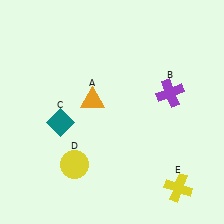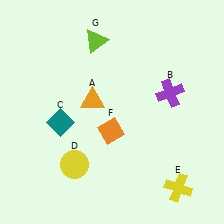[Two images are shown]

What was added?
An orange diamond (F), a lime triangle (G) were added in Image 2.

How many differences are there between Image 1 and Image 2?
There are 2 differences between the two images.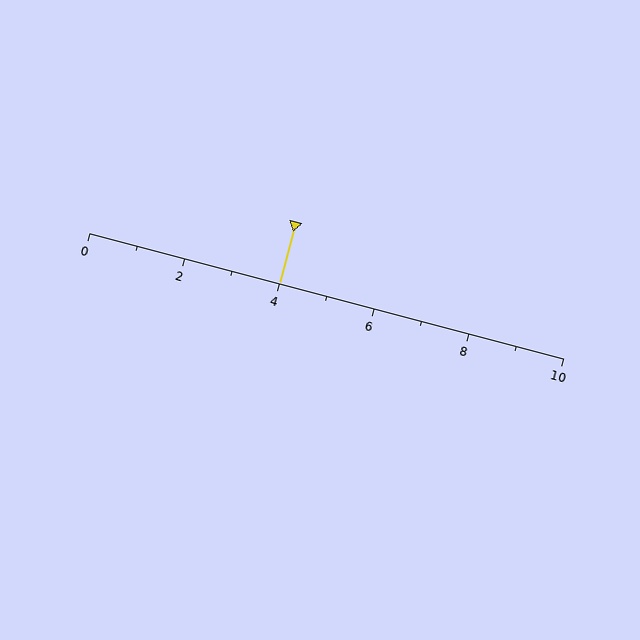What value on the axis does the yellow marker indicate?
The marker indicates approximately 4.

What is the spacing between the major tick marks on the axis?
The major ticks are spaced 2 apart.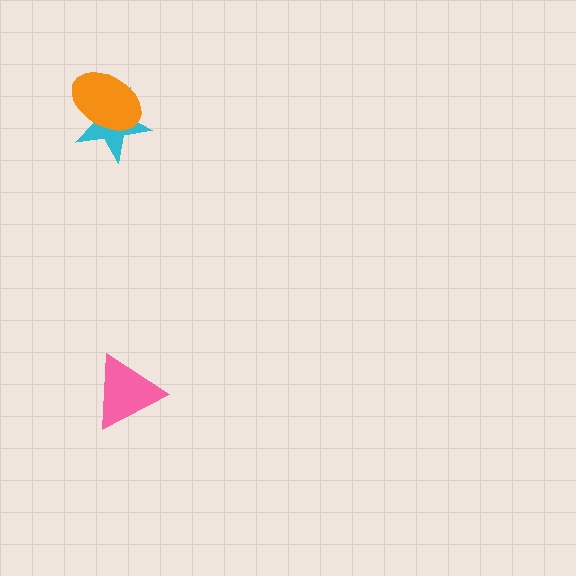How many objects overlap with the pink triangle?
0 objects overlap with the pink triangle.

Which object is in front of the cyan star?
The orange ellipse is in front of the cyan star.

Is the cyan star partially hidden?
Yes, it is partially covered by another shape.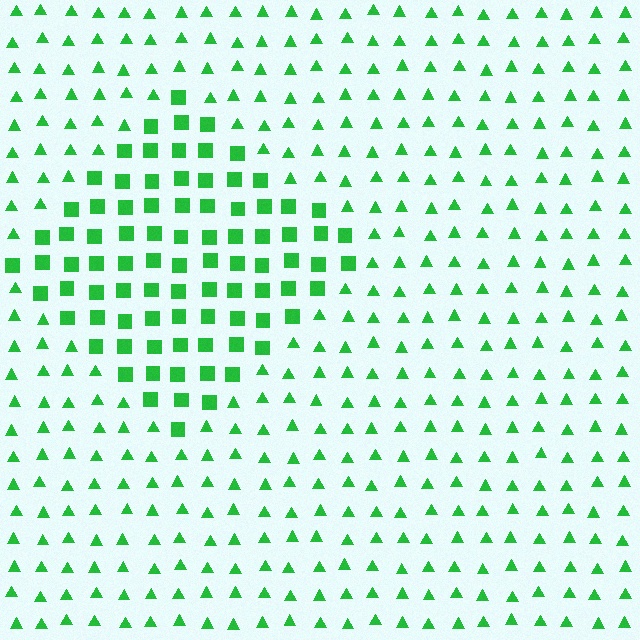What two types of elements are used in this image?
The image uses squares inside the diamond region and triangles outside it.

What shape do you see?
I see a diamond.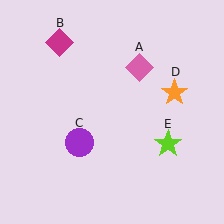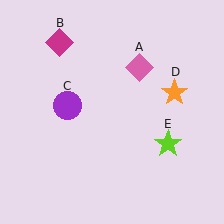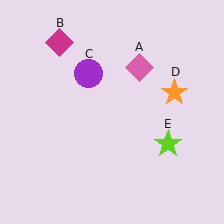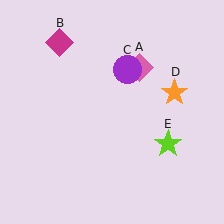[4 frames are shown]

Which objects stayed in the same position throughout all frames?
Pink diamond (object A) and magenta diamond (object B) and orange star (object D) and lime star (object E) remained stationary.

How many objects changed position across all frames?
1 object changed position: purple circle (object C).